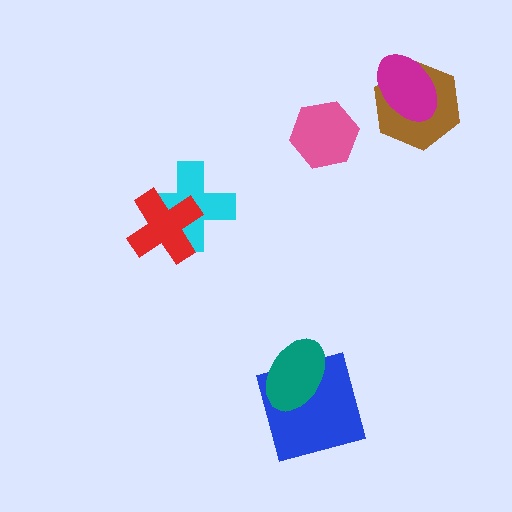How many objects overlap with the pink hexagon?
0 objects overlap with the pink hexagon.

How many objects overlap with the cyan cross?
1 object overlaps with the cyan cross.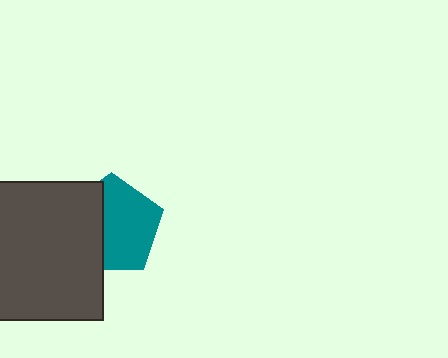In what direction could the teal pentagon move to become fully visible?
The teal pentagon could move right. That would shift it out from behind the dark gray square entirely.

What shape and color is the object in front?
The object in front is a dark gray square.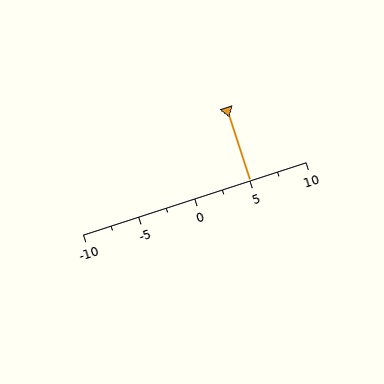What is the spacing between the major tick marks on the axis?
The major ticks are spaced 5 apart.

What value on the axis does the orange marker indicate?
The marker indicates approximately 5.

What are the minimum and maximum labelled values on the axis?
The axis runs from -10 to 10.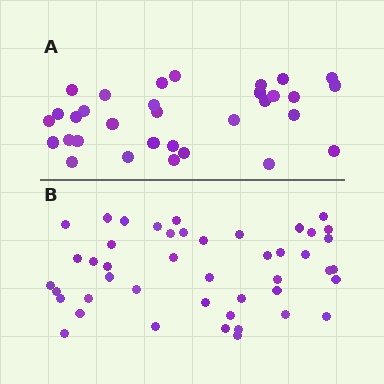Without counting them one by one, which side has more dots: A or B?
Region B (the bottom region) has more dots.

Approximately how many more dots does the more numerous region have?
Region B has approximately 15 more dots than region A.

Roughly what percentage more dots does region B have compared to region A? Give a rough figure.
About 40% more.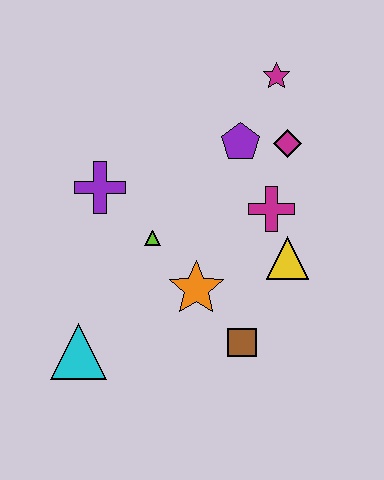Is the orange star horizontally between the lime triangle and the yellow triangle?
Yes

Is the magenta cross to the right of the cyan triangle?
Yes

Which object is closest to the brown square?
The orange star is closest to the brown square.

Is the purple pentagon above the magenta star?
No